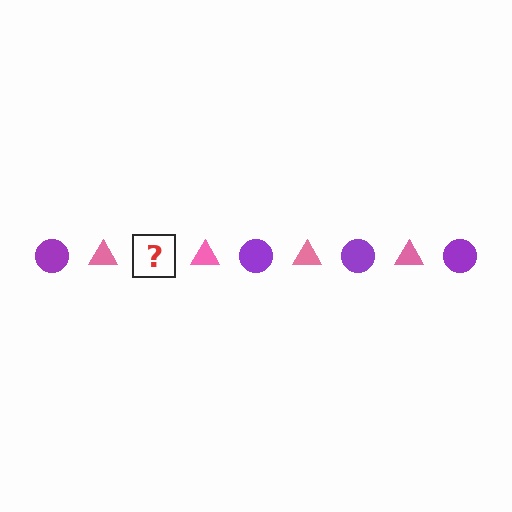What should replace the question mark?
The question mark should be replaced with a purple circle.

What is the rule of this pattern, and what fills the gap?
The rule is that the pattern alternates between purple circle and pink triangle. The gap should be filled with a purple circle.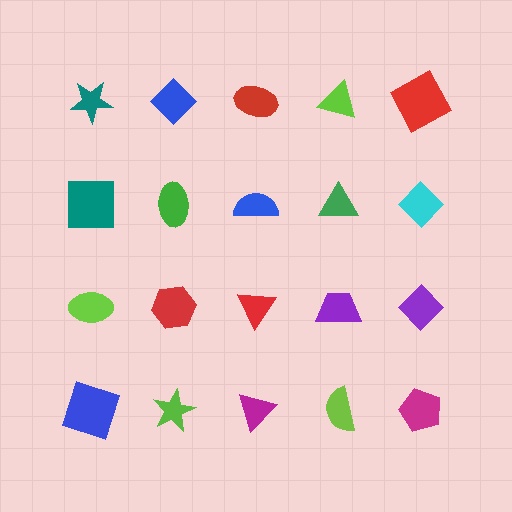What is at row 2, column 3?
A blue semicircle.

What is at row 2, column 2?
A green ellipse.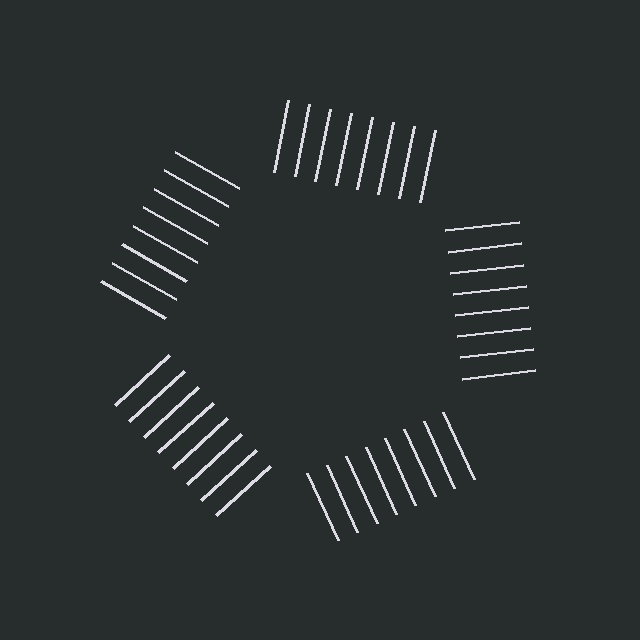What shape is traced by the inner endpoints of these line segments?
An illusory pentagon — the line segments terminate on its edges but no continuous stroke is drawn.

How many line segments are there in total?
40 — 8 along each of the 5 edges.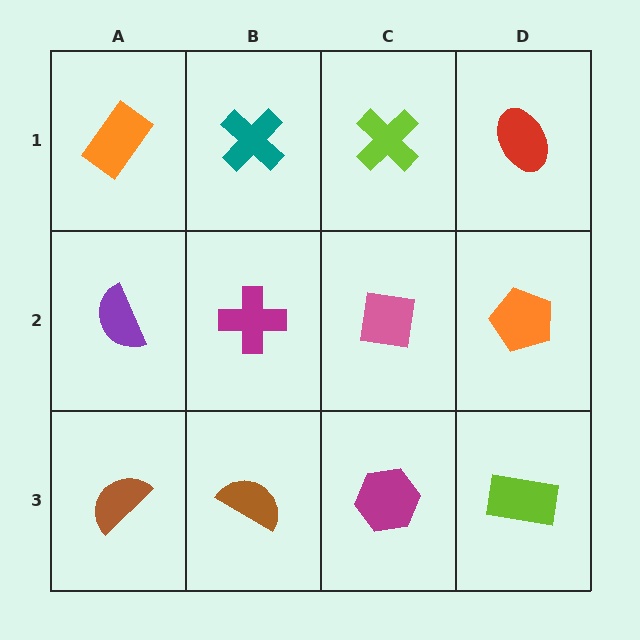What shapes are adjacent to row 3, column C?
A pink square (row 2, column C), a brown semicircle (row 3, column B), a lime rectangle (row 3, column D).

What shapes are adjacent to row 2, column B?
A teal cross (row 1, column B), a brown semicircle (row 3, column B), a purple semicircle (row 2, column A), a pink square (row 2, column C).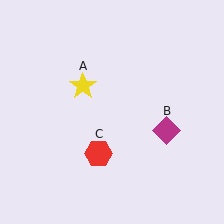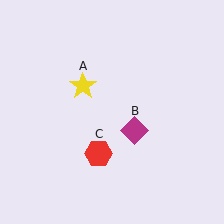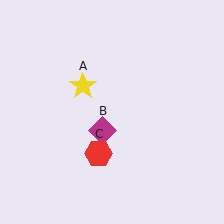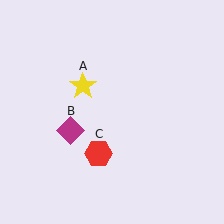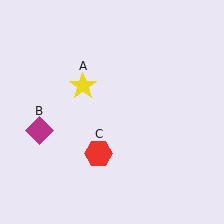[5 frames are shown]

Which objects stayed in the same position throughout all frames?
Yellow star (object A) and red hexagon (object C) remained stationary.